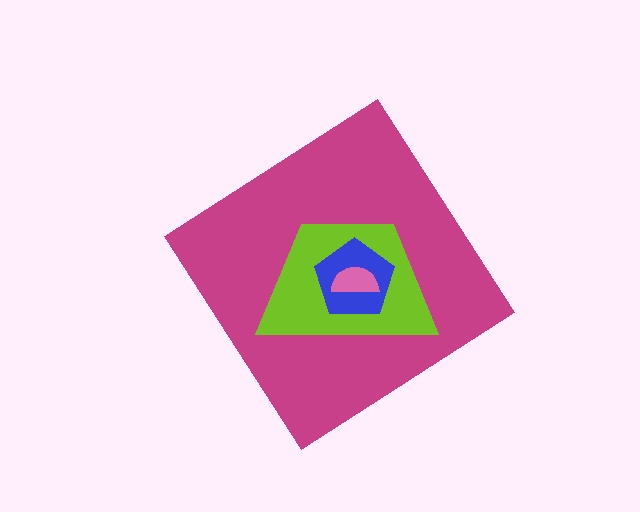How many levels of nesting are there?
4.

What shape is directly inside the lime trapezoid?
The blue pentagon.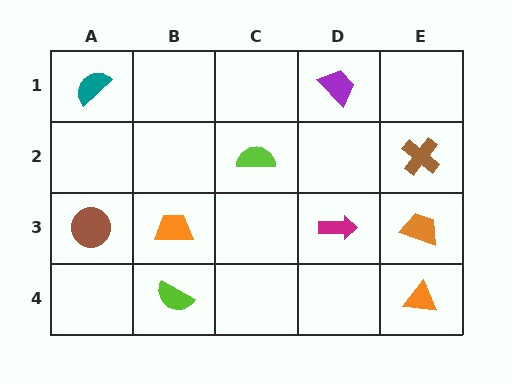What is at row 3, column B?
An orange trapezoid.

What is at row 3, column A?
A brown circle.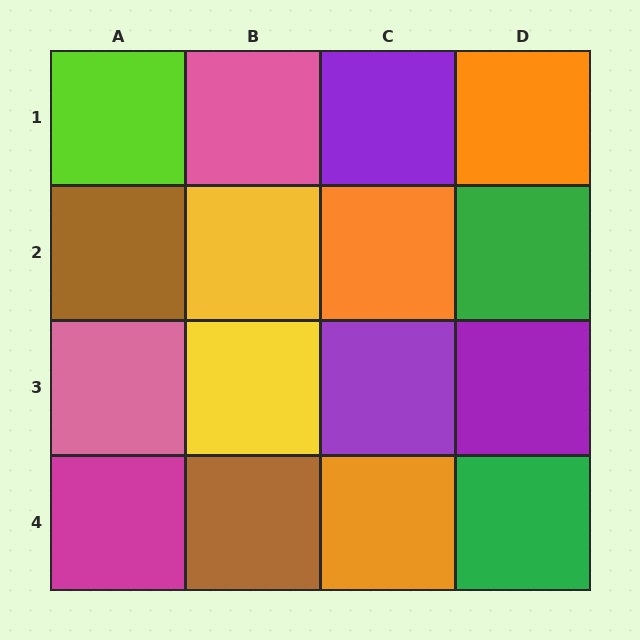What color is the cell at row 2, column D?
Green.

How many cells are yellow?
2 cells are yellow.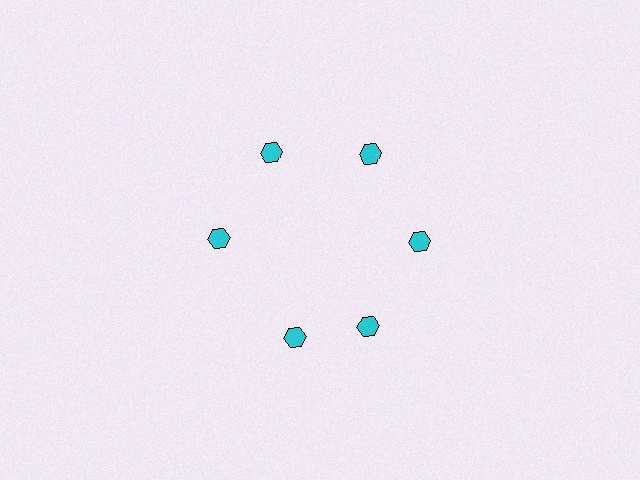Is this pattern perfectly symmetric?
No. The 6 cyan hexagons are arranged in a ring, but one element near the 7 o'clock position is rotated out of alignment along the ring, breaking the 6-fold rotational symmetry.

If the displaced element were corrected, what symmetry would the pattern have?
It would have 6-fold rotational symmetry — the pattern would map onto itself every 60 degrees.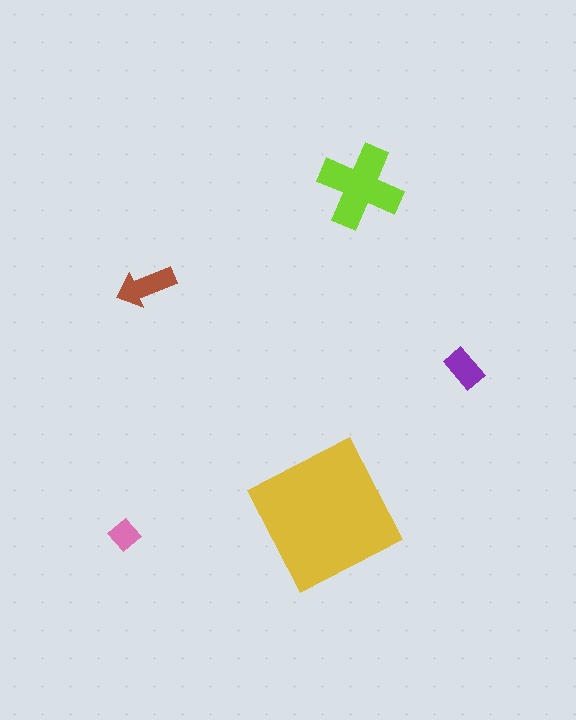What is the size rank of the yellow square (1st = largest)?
1st.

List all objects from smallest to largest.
The pink diamond, the purple rectangle, the brown arrow, the lime cross, the yellow square.